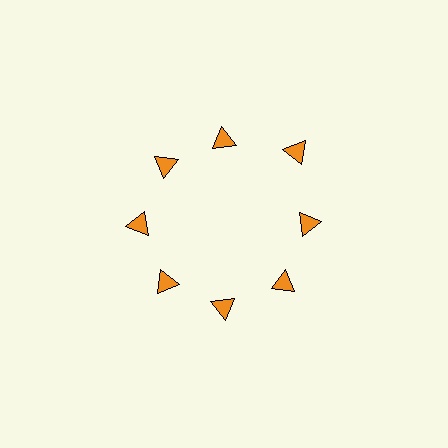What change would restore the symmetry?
The symmetry would be restored by moving it inward, back onto the ring so that all 8 triangles sit at equal angles and equal distance from the center.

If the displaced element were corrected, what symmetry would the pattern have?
It would have 8-fold rotational symmetry — the pattern would map onto itself every 45 degrees.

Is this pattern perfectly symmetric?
No. The 8 orange triangles are arranged in a ring, but one element near the 2 o'clock position is pushed outward from the center, breaking the 8-fold rotational symmetry.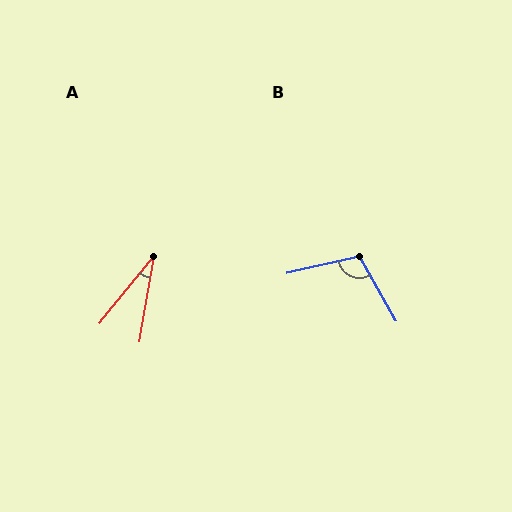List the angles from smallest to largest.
A (29°), B (107°).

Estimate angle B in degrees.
Approximately 107 degrees.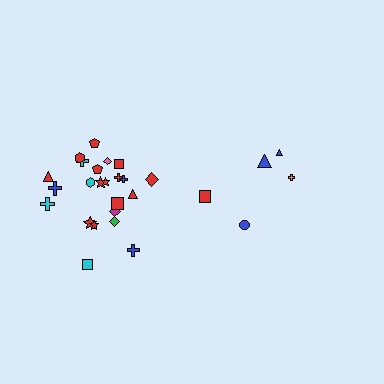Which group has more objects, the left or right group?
The left group.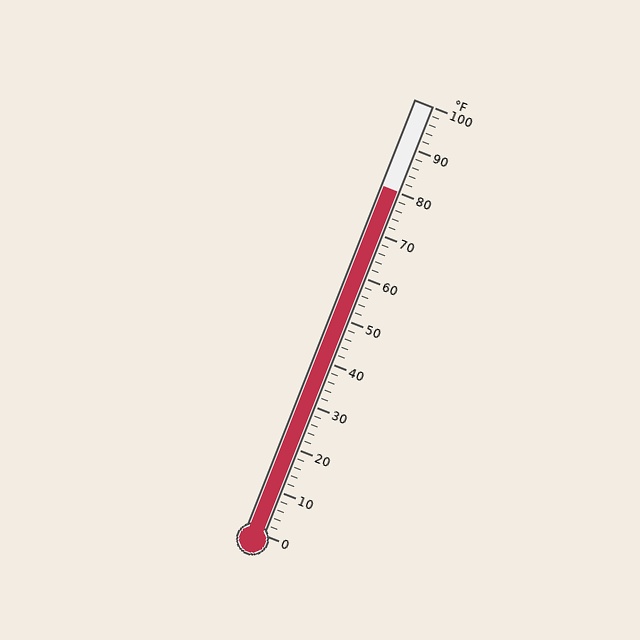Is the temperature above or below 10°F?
The temperature is above 10°F.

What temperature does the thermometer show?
The thermometer shows approximately 80°F.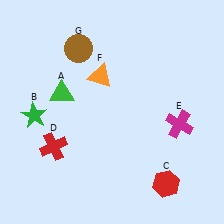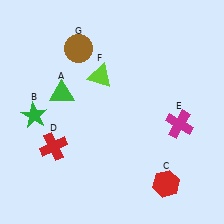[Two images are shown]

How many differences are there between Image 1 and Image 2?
There is 1 difference between the two images.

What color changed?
The triangle (F) changed from orange in Image 1 to lime in Image 2.